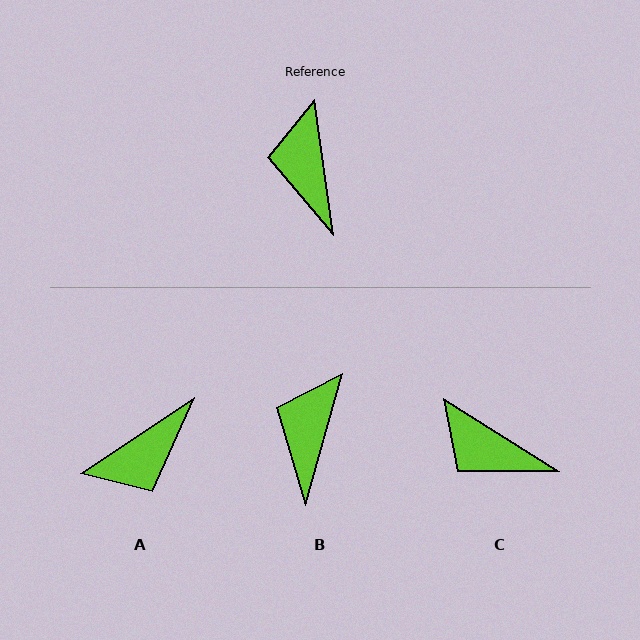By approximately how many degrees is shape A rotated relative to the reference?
Approximately 116 degrees counter-clockwise.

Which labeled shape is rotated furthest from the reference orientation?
A, about 116 degrees away.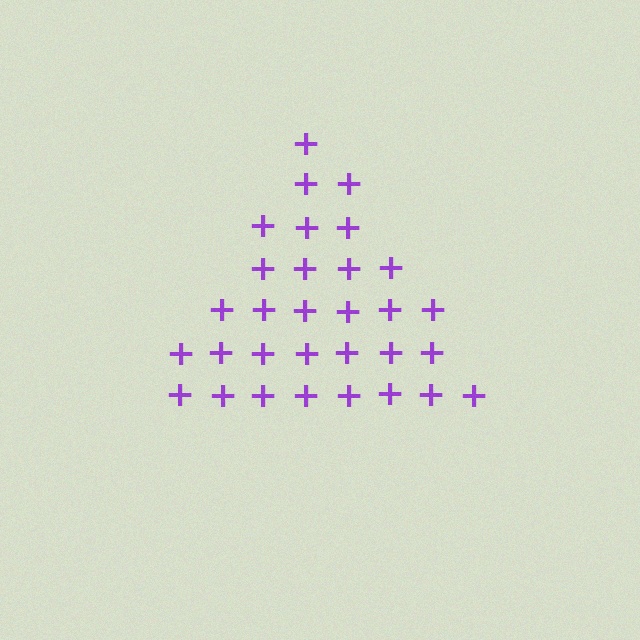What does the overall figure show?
The overall figure shows a triangle.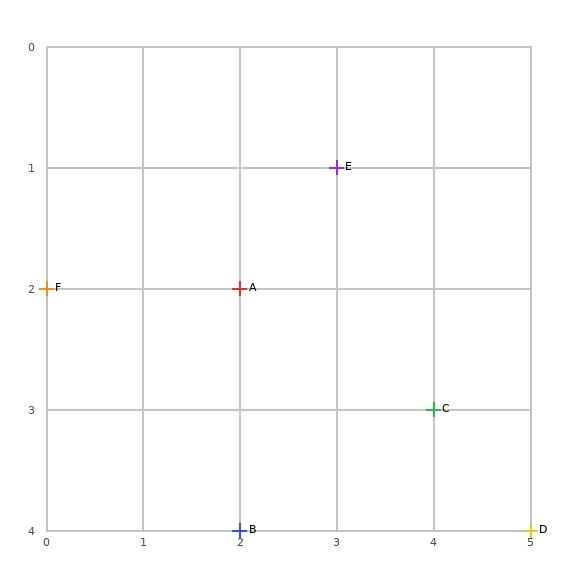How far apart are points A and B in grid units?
Points A and B are 2 rows apart.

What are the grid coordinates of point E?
Point E is at grid coordinates (3, 1).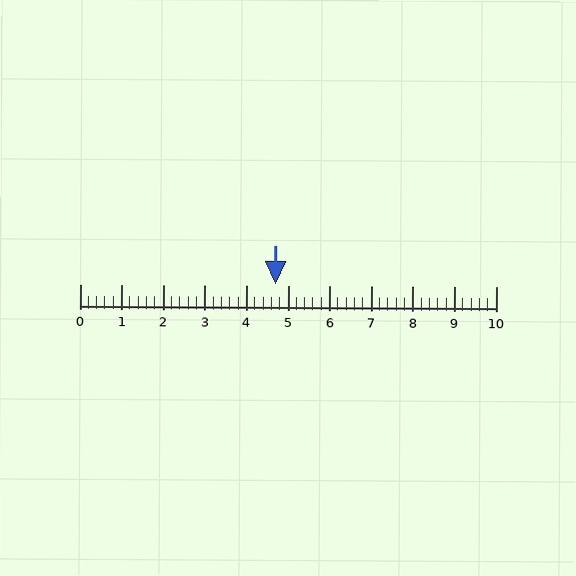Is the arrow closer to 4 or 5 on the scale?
The arrow is closer to 5.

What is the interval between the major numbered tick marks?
The major tick marks are spaced 1 units apart.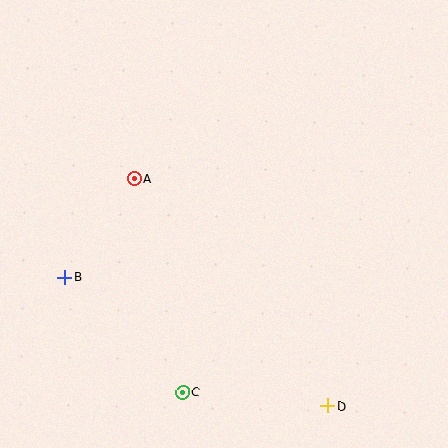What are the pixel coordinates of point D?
Point D is at (328, 406).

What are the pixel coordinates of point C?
Point C is at (183, 393).